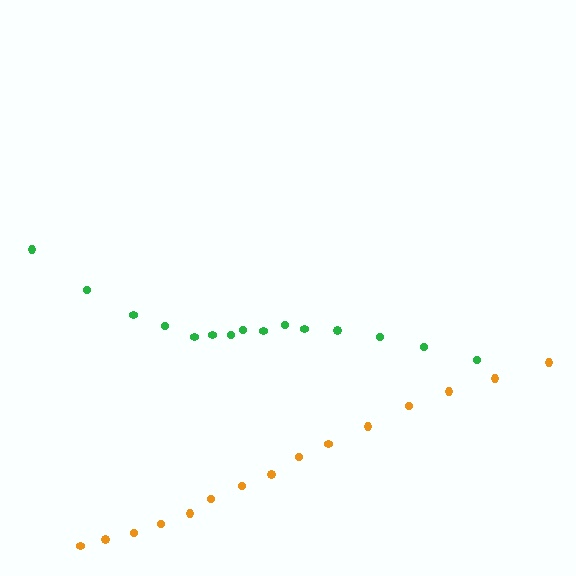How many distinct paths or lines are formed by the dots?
There are 2 distinct paths.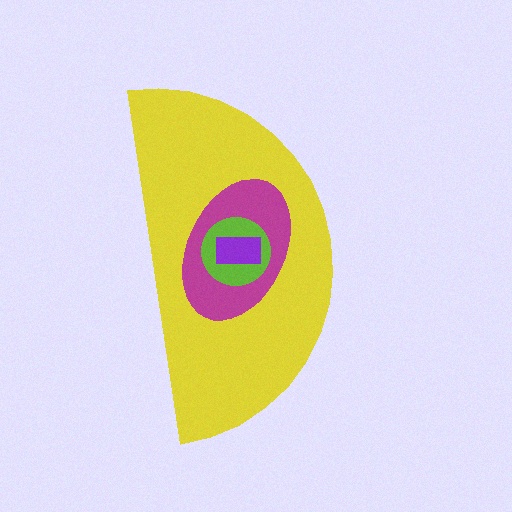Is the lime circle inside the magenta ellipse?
Yes.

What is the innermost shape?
The purple rectangle.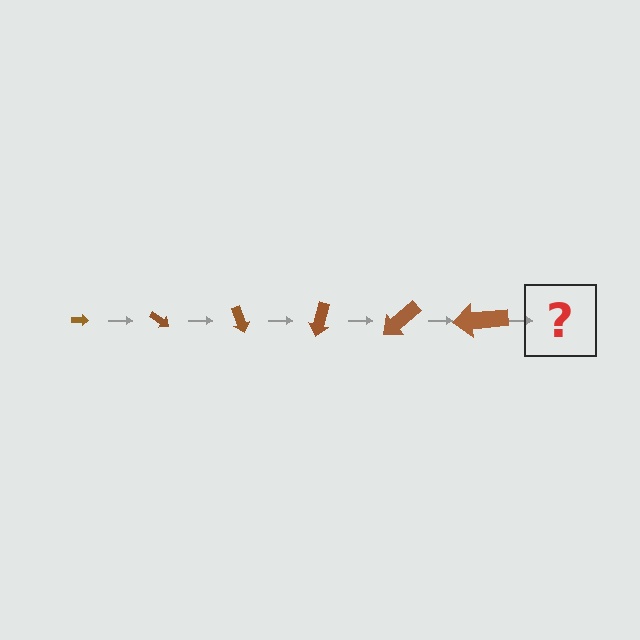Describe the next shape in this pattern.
It should be an arrow, larger than the previous one and rotated 210 degrees from the start.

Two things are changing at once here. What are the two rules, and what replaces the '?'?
The two rules are that the arrow grows larger each step and it rotates 35 degrees each step. The '?' should be an arrow, larger than the previous one and rotated 210 degrees from the start.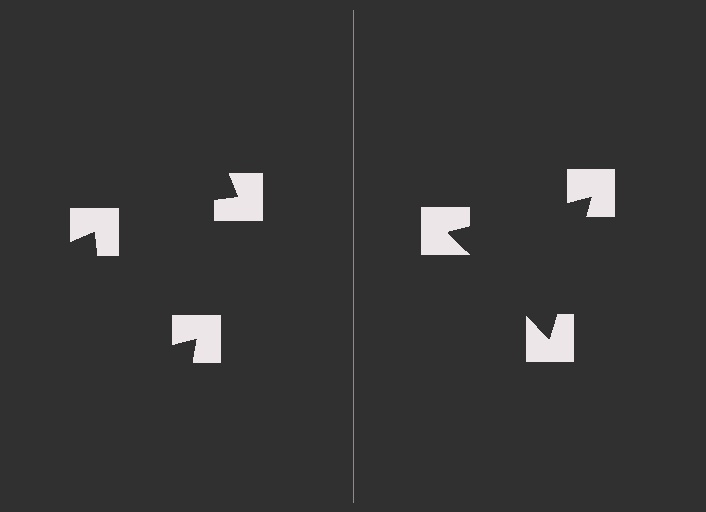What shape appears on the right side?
An illusory triangle.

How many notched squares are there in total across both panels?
6 — 3 on each side.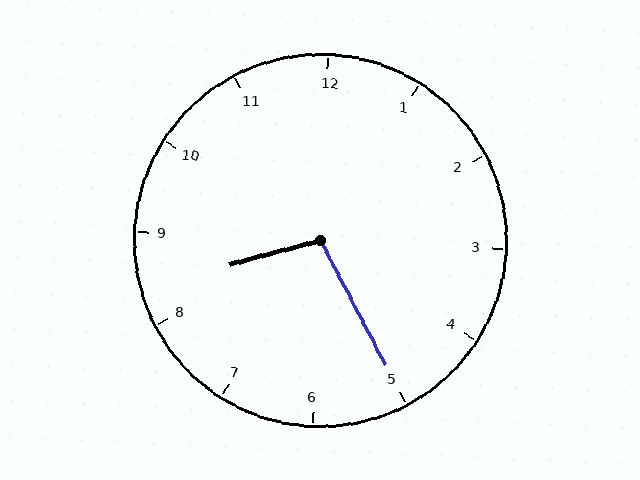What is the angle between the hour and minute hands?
Approximately 102 degrees.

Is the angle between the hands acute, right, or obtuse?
It is obtuse.